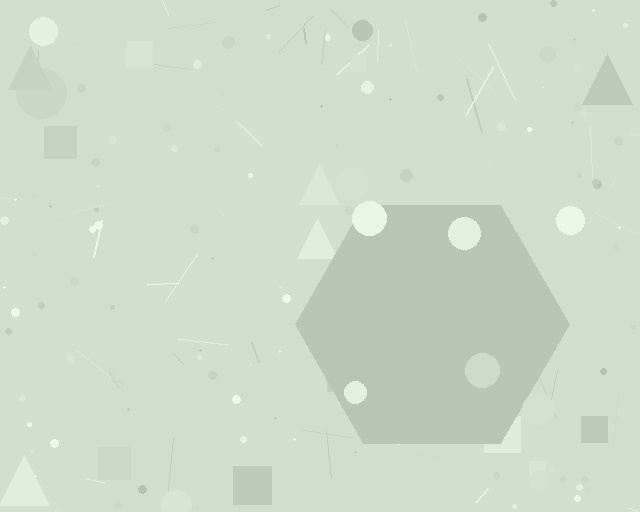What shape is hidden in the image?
A hexagon is hidden in the image.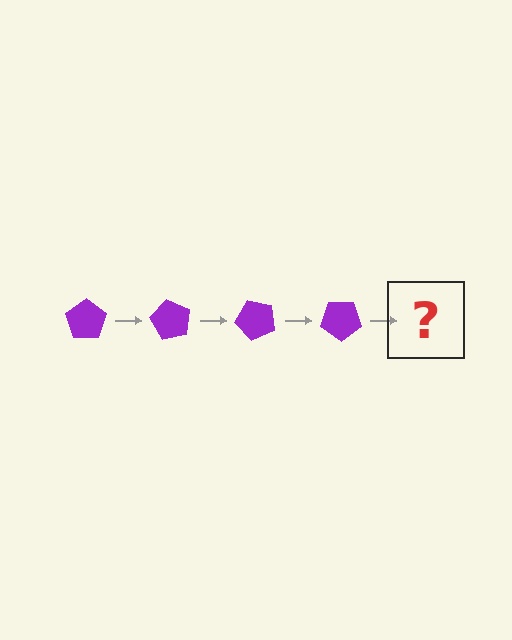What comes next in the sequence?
The next element should be a purple pentagon rotated 240 degrees.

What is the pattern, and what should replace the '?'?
The pattern is that the pentagon rotates 60 degrees each step. The '?' should be a purple pentagon rotated 240 degrees.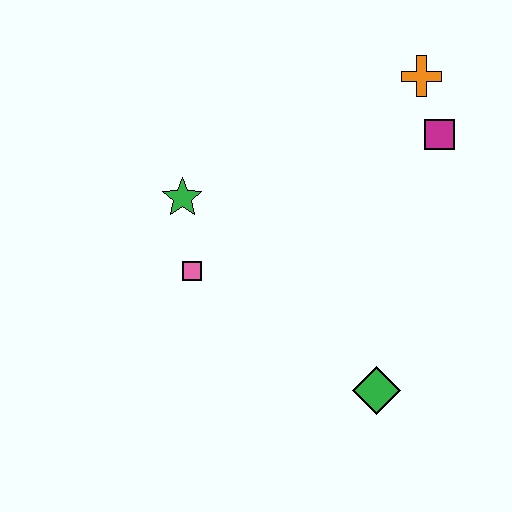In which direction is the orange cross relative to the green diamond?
The orange cross is above the green diamond.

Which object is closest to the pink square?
The green star is closest to the pink square.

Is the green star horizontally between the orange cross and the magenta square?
No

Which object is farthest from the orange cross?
The green diamond is farthest from the orange cross.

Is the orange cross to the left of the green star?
No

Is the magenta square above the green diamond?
Yes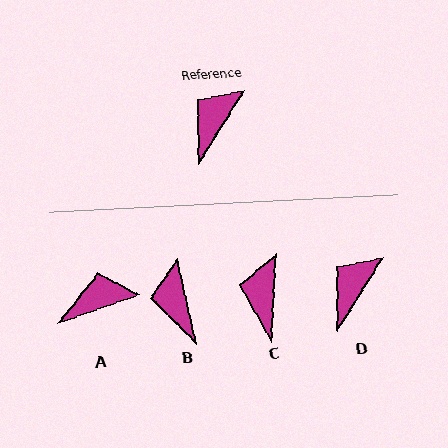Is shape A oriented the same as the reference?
No, it is off by about 39 degrees.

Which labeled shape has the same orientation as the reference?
D.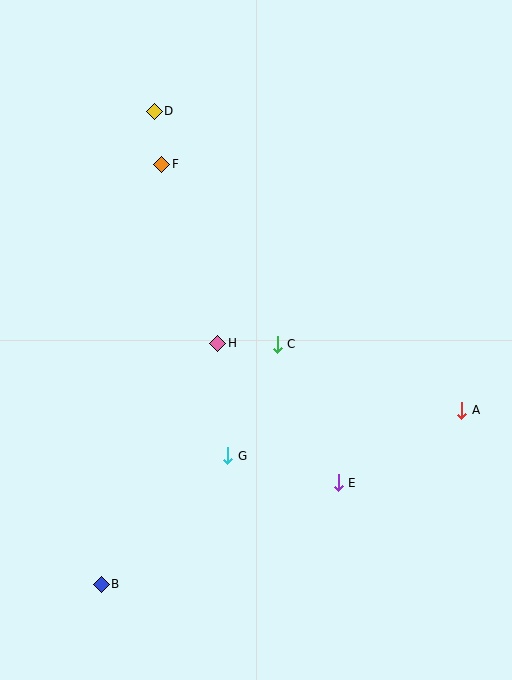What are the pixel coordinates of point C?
Point C is at (277, 344).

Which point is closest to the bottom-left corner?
Point B is closest to the bottom-left corner.